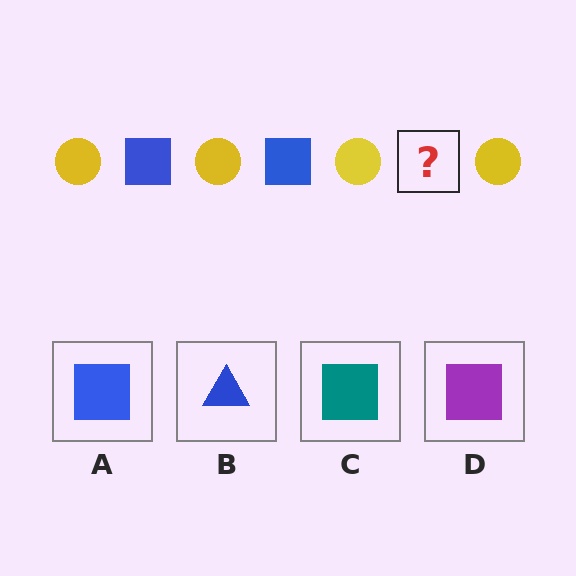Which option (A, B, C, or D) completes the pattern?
A.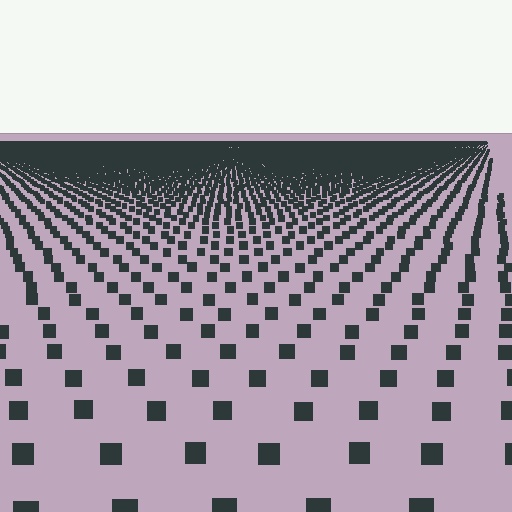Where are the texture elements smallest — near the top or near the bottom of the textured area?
Near the top.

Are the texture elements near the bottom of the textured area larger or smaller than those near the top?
Larger. Near the bottom, elements are closer to the viewer and appear at a bigger on-screen size.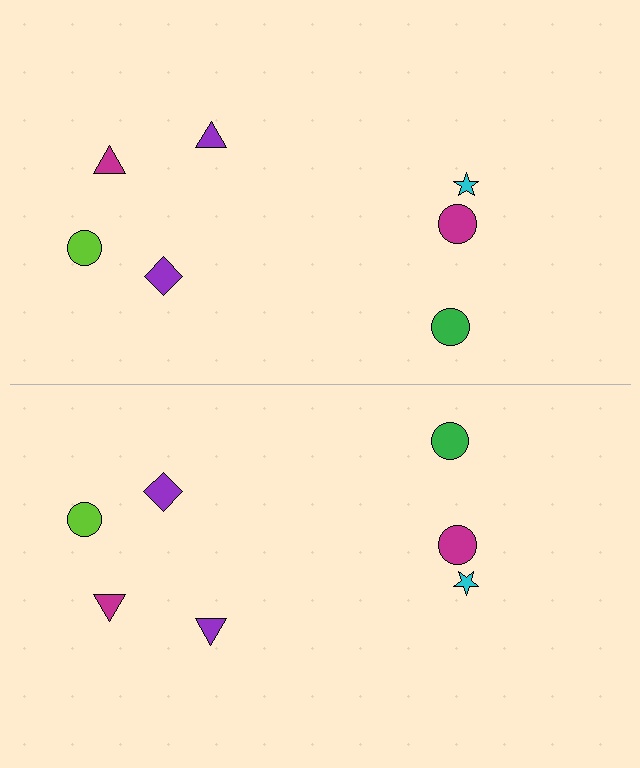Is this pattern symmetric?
Yes, this pattern has bilateral (reflection) symmetry.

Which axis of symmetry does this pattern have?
The pattern has a horizontal axis of symmetry running through the center of the image.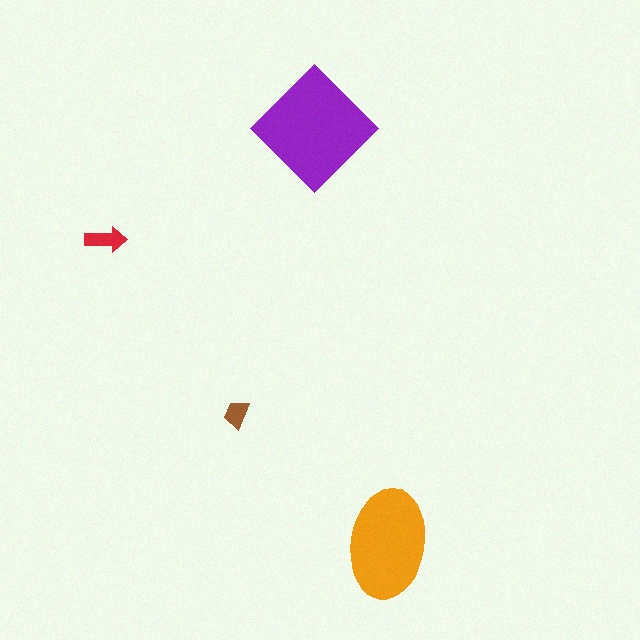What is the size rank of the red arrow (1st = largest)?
3rd.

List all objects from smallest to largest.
The brown trapezoid, the red arrow, the orange ellipse, the purple diamond.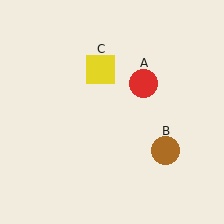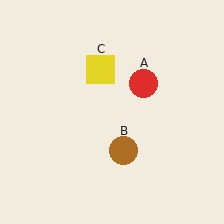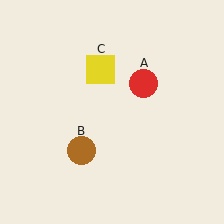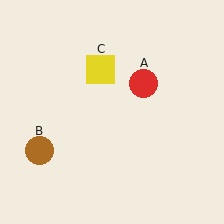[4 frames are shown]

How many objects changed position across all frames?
1 object changed position: brown circle (object B).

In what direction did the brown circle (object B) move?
The brown circle (object B) moved left.